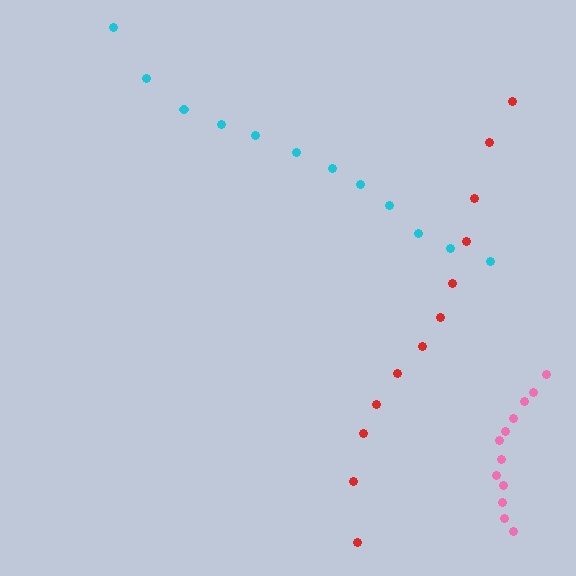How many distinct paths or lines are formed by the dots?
There are 3 distinct paths.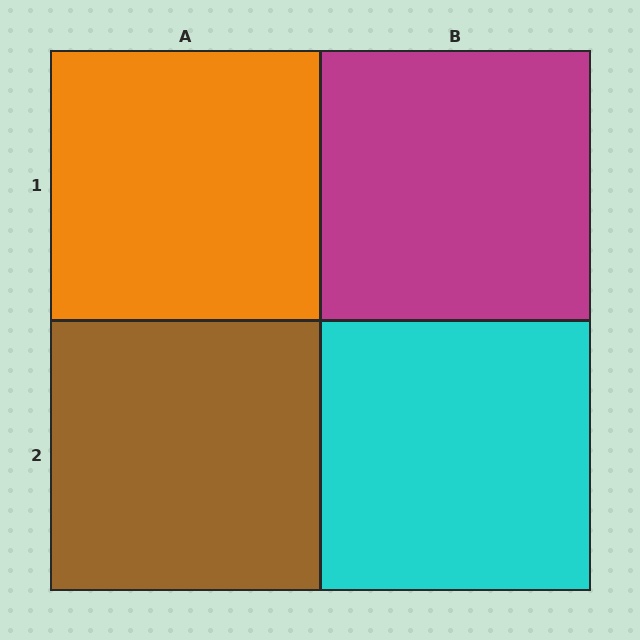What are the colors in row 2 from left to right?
Brown, cyan.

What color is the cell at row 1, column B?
Magenta.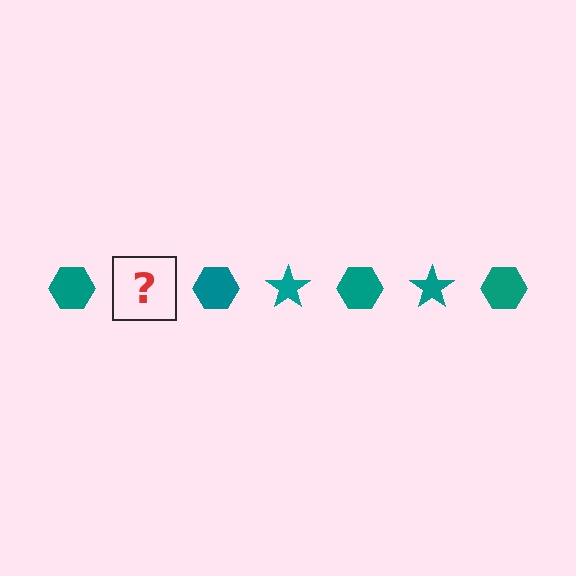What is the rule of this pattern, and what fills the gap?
The rule is that the pattern cycles through hexagon, star shapes in teal. The gap should be filled with a teal star.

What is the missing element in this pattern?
The missing element is a teal star.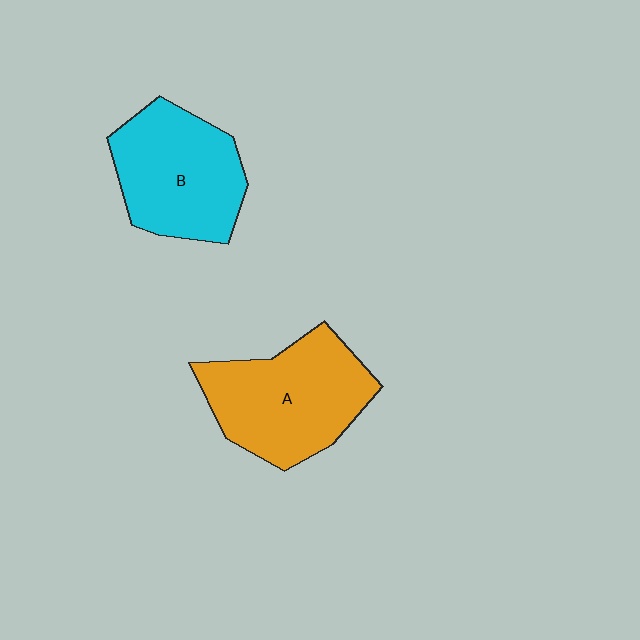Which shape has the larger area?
Shape A (orange).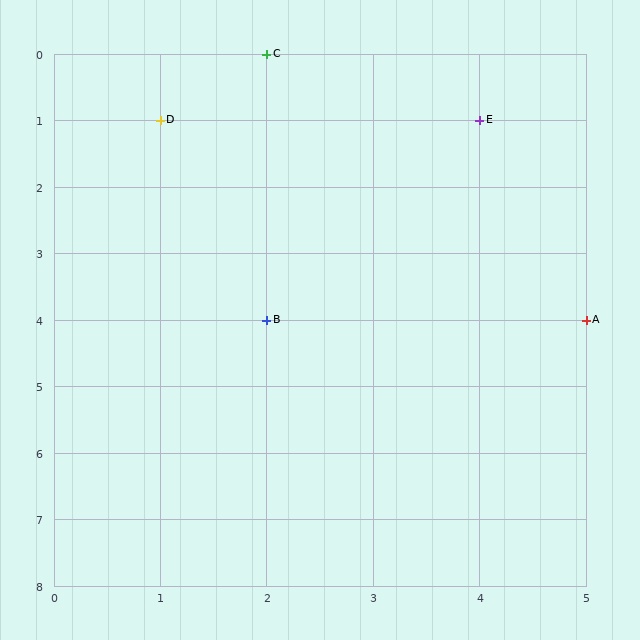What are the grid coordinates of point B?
Point B is at grid coordinates (2, 4).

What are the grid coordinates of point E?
Point E is at grid coordinates (4, 1).